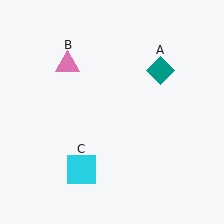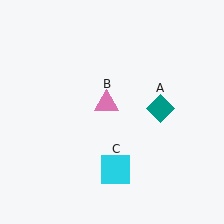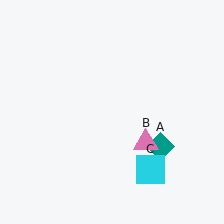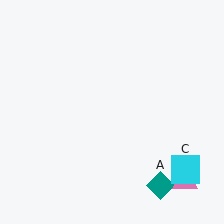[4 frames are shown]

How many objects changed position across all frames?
3 objects changed position: teal diamond (object A), pink triangle (object B), cyan square (object C).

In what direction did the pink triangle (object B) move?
The pink triangle (object B) moved down and to the right.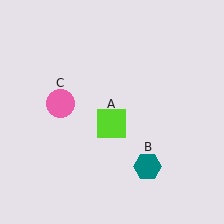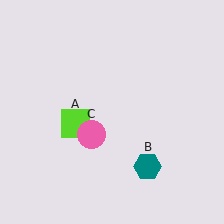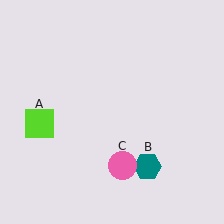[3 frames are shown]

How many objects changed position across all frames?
2 objects changed position: lime square (object A), pink circle (object C).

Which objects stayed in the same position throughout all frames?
Teal hexagon (object B) remained stationary.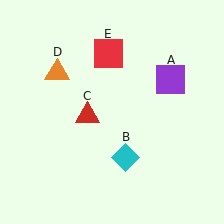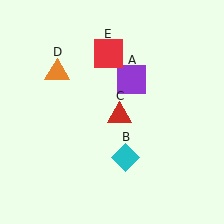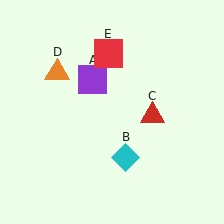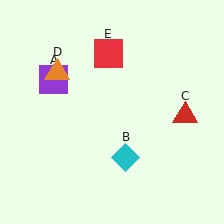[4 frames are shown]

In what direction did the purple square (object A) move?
The purple square (object A) moved left.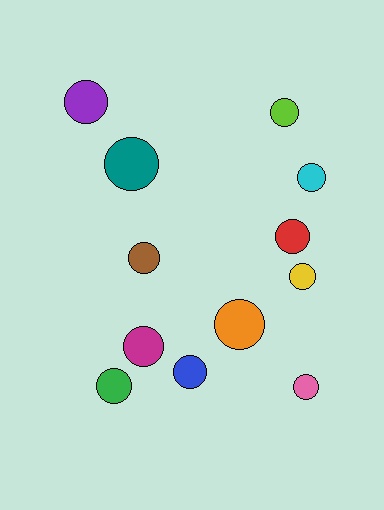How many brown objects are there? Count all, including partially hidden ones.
There is 1 brown object.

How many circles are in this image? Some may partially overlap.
There are 12 circles.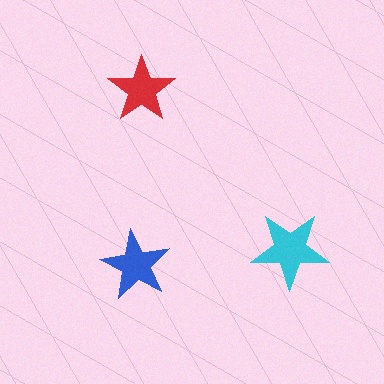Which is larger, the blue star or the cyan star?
The cyan one.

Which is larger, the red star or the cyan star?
The cyan one.